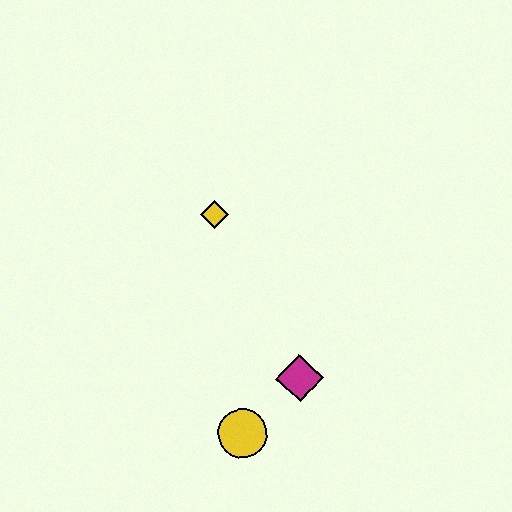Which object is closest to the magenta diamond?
The yellow circle is closest to the magenta diamond.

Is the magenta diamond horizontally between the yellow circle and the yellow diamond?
No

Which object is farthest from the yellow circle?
The yellow diamond is farthest from the yellow circle.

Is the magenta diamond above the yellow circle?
Yes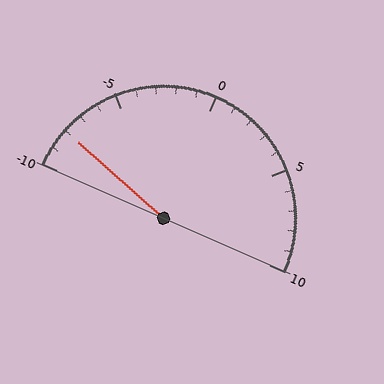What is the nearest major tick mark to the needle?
The nearest major tick mark is -10.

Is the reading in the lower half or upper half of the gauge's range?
The reading is in the lower half of the range (-10 to 10).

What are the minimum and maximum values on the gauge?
The gauge ranges from -10 to 10.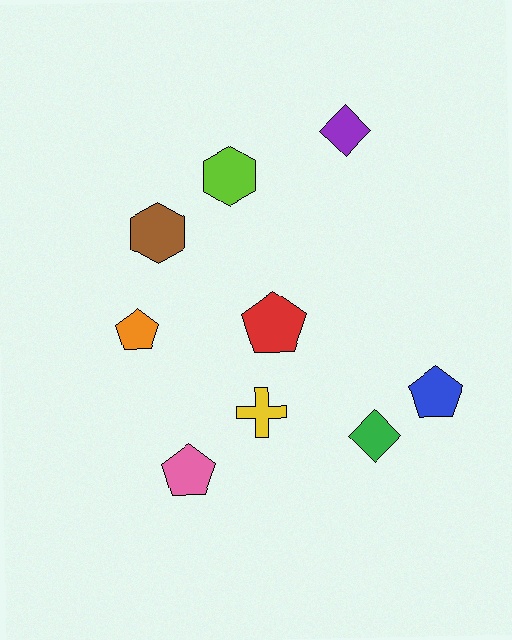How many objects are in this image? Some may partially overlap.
There are 9 objects.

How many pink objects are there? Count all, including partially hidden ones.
There is 1 pink object.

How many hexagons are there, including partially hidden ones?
There are 2 hexagons.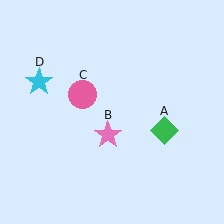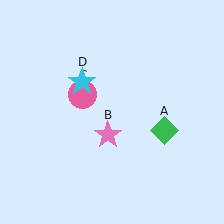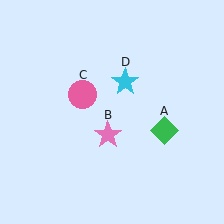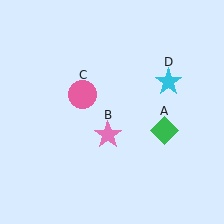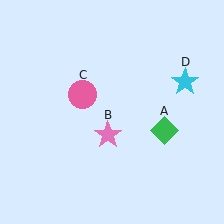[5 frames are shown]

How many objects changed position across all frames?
1 object changed position: cyan star (object D).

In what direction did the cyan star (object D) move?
The cyan star (object D) moved right.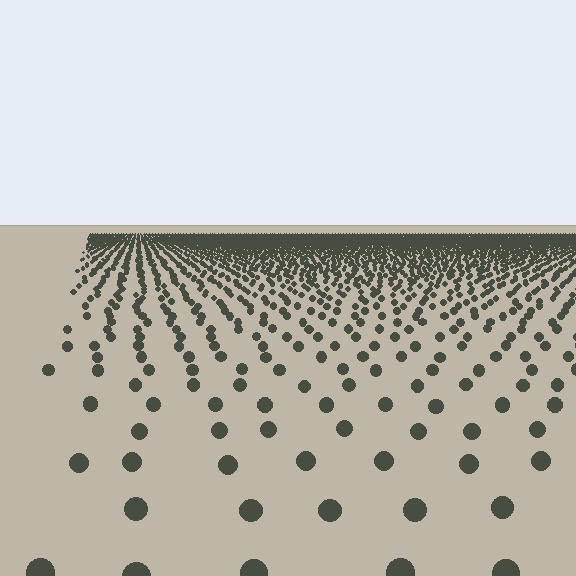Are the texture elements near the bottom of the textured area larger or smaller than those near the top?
Larger. Near the bottom, elements are closer to the viewer and appear at a bigger on-screen size.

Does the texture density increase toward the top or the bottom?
Density increases toward the top.